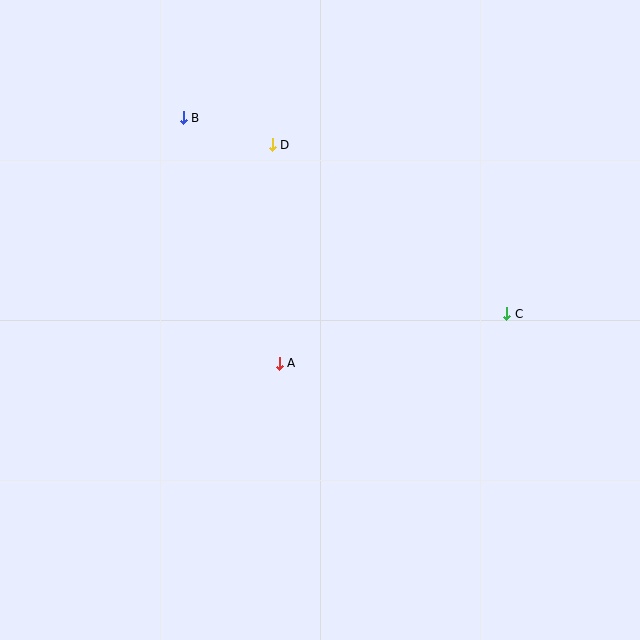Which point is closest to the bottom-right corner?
Point C is closest to the bottom-right corner.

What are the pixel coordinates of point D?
Point D is at (272, 145).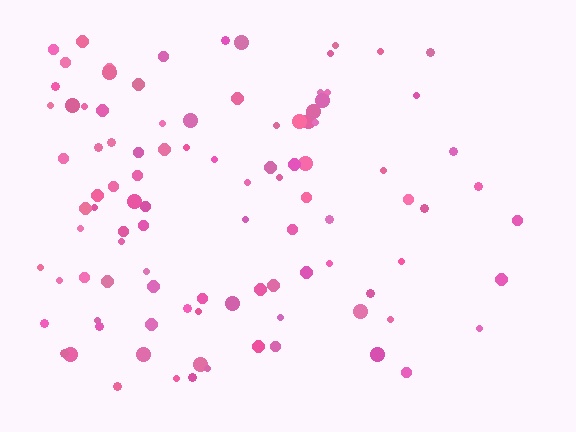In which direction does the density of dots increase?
From right to left, with the left side densest.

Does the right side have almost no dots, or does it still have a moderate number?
Still a moderate number, just noticeably fewer than the left.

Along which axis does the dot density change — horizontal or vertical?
Horizontal.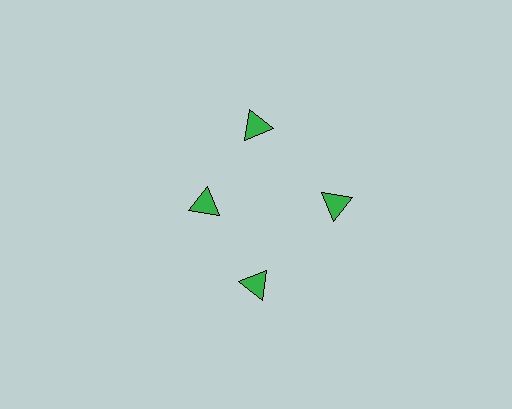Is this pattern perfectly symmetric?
No. The 4 green triangles are arranged in a ring, but one element near the 9 o'clock position is pulled inward toward the center, breaking the 4-fold rotational symmetry.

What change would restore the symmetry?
The symmetry would be restored by moving it outward, back onto the ring so that all 4 triangles sit at equal angles and equal distance from the center.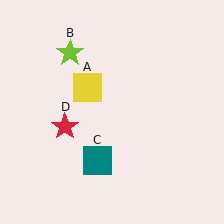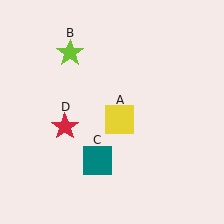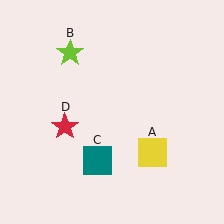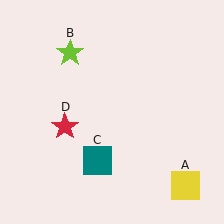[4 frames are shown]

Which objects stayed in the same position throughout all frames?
Lime star (object B) and teal square (object C) and red star (object D) remained stationary.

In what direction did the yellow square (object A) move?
The yellow square (object A) moved down and to the right.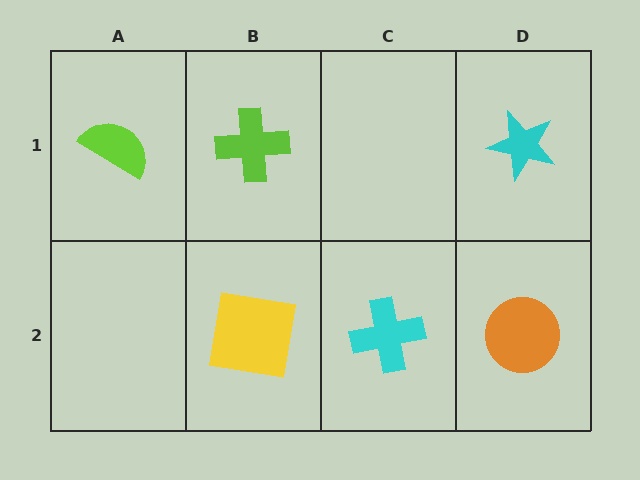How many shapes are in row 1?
3 shapes.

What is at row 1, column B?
A lime cross.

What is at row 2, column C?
A cyan cross.